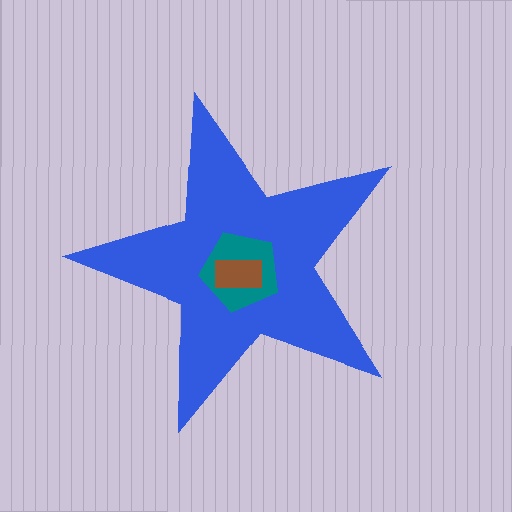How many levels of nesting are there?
3.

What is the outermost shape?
The blue star.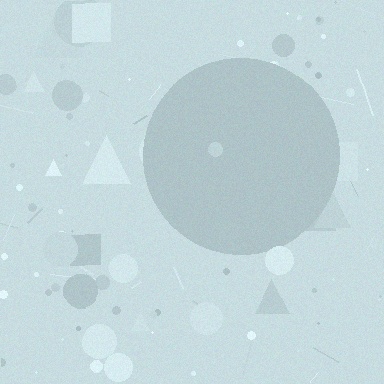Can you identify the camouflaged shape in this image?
The camouflaged shape is a circle.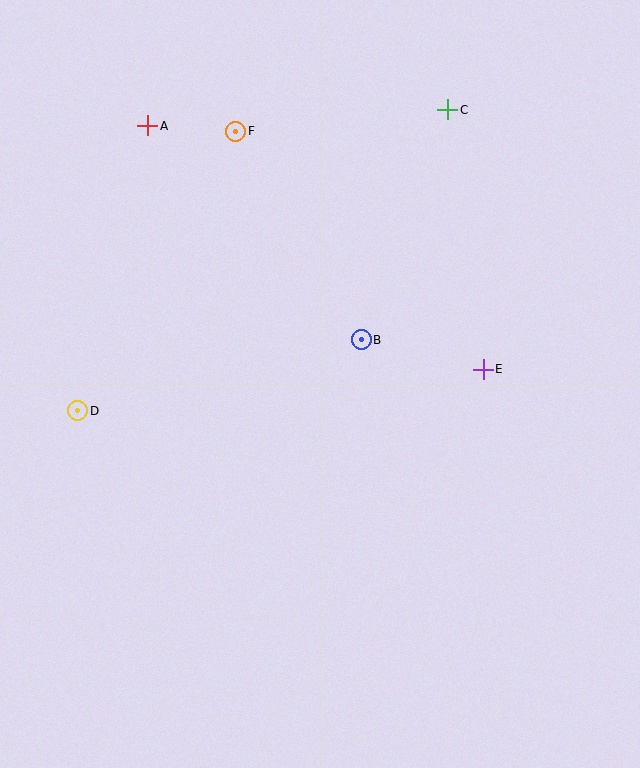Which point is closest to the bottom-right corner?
Point E is closest to the bottom-right corner.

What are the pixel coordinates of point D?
Point D is at (78, 411).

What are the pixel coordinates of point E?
Point E is at (483, 369).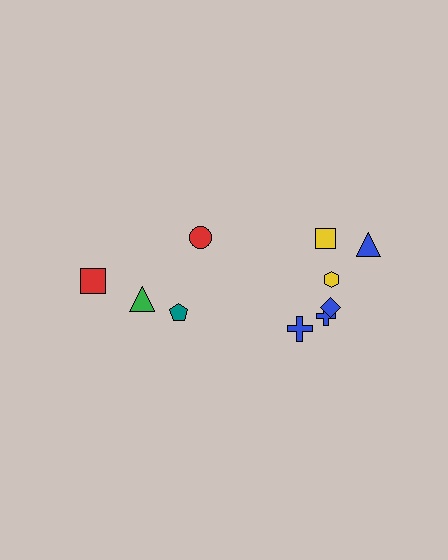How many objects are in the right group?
There are 6 objects.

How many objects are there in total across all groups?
There are 10 objects.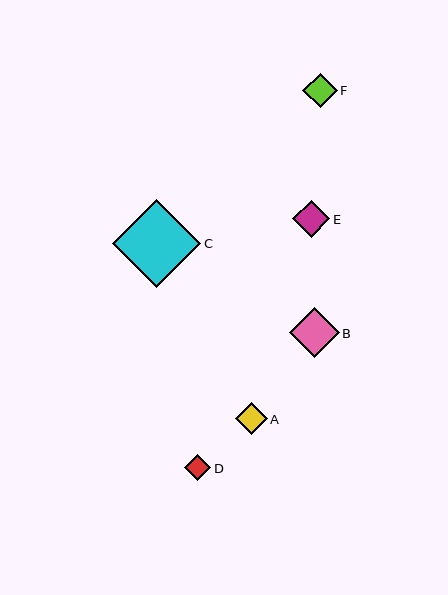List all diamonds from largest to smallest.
From largest to smallest: C, B, E, F, A, D.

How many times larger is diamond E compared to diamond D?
Diamond E is approximately 1.4 times the size of diamond D.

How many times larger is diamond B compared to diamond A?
Diamond B is approximately 1.6 times the size of diamond A.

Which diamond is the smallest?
Diamond D is the smallest with a size of approximately 26 pixels.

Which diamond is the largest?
Diamond C is the largest with a size of approximately 88 pixels.